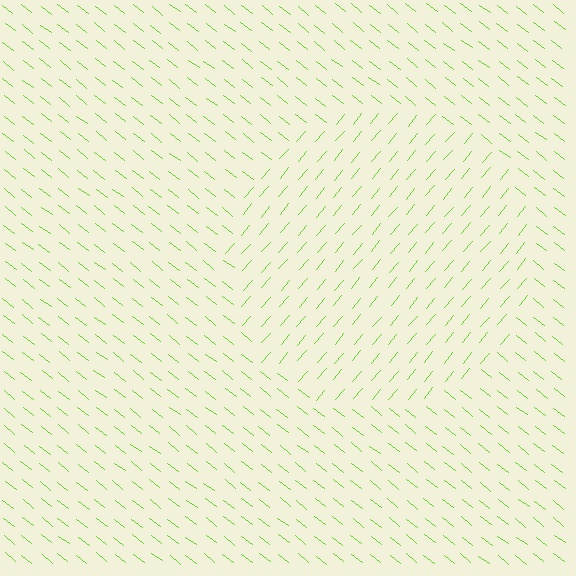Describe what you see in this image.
The image is filled with small lime line segments. A circle region in the image has lines oriented differently from the surrounding lines, creating a visible texture boundary.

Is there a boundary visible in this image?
Yes, there is a texture boundary formed by a change in line orientation.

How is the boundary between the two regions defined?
The boundary is defined purely by a change in line orientation (approximately 88 degrees difference). All lines are the same color and thickness.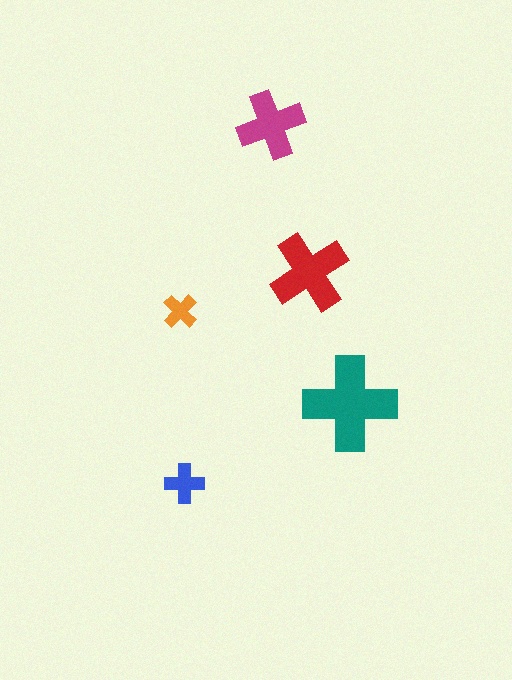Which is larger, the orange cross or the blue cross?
The blue one.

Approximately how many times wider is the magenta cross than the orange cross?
About 2 times wider.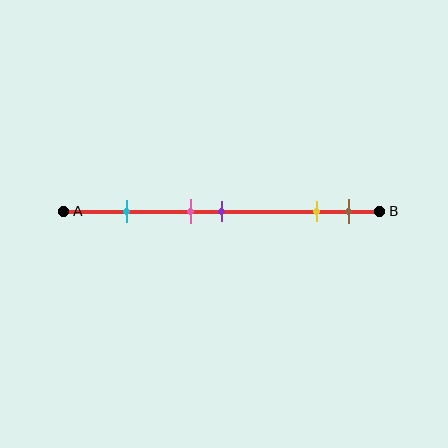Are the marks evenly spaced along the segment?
No, the marks are not evenly spaced.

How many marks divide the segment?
There are 5 marks dividing the segment.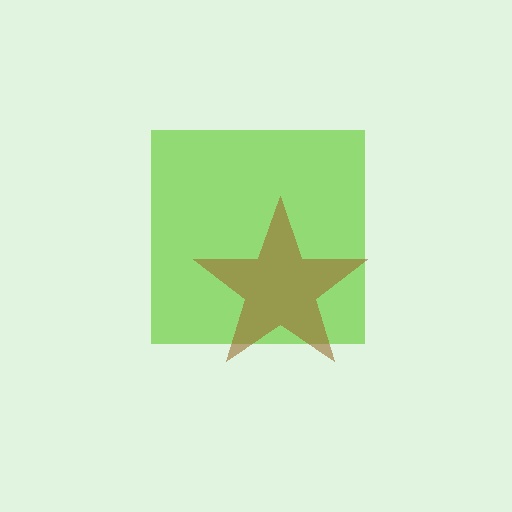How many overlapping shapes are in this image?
There are 2 overlapping shapes in the image.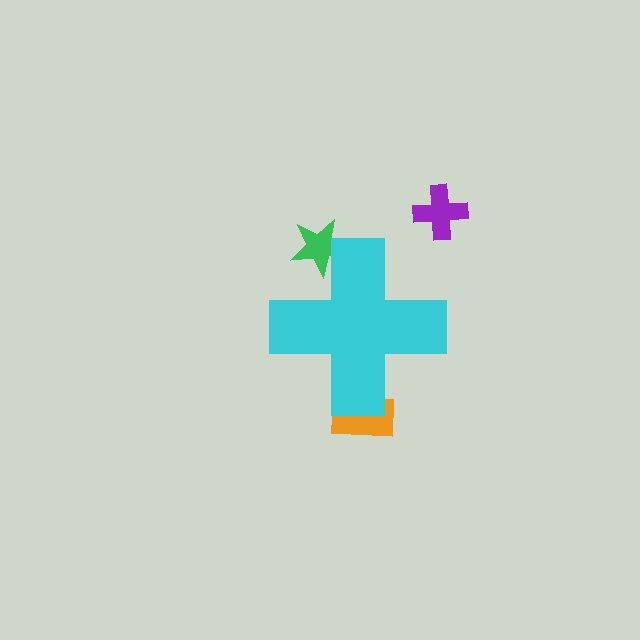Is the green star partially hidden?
Yes, the green star is partially hidden behind the cyan cross.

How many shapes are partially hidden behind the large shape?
2 shapes are partially hidden.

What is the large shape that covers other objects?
A cyan cross.